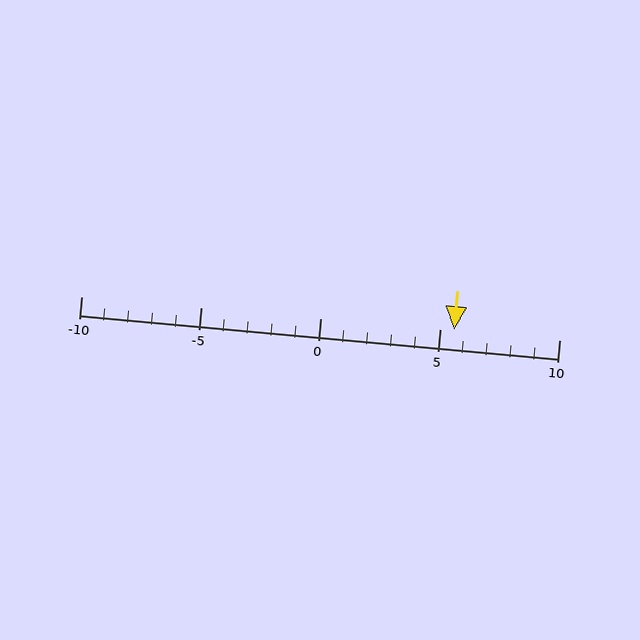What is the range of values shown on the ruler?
The ruler shows values from -10 to 10.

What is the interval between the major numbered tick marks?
The major tick marks are spaced 5 units apart.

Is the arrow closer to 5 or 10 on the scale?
The arrow is closer to 5.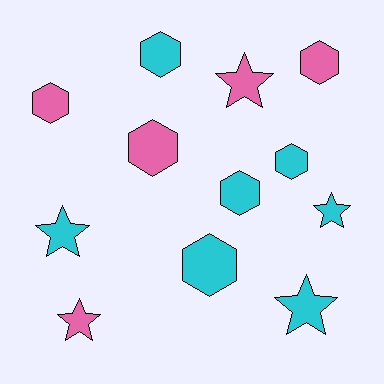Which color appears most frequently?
Cyan, with 7 objects.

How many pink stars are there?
There are 2 pink stars.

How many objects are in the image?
There are 12 objects.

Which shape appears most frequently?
Hexagon, with 7 objects.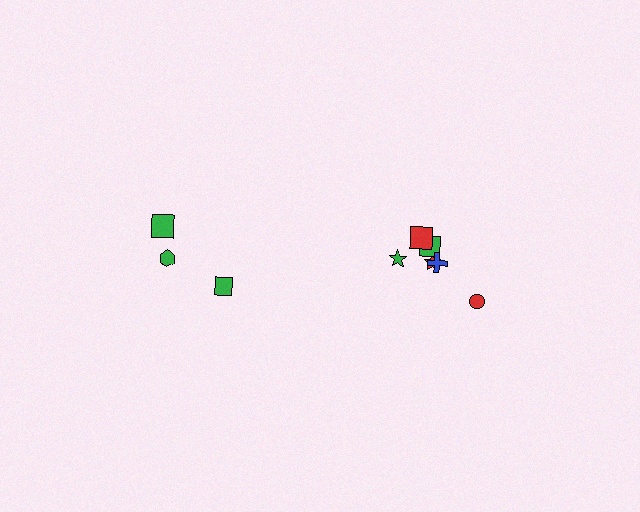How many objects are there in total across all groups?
There are 10 objects.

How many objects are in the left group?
There are 4 objects.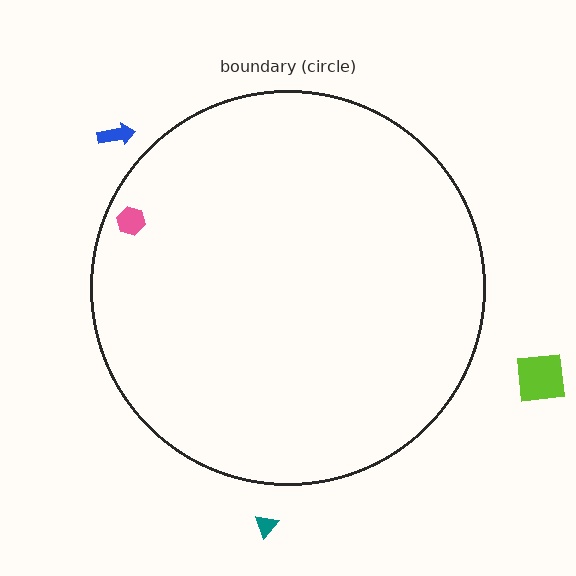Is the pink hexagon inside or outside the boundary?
Inside.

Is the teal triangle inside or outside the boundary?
Outside.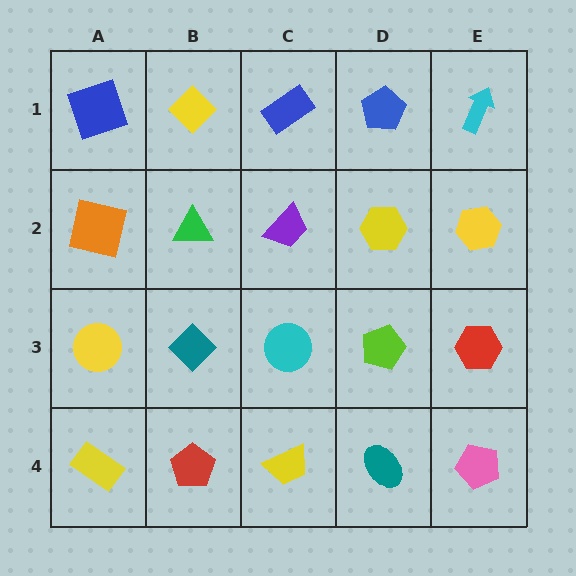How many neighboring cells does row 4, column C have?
3.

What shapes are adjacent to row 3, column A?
An orange square (row 2, column A), a yellow rectangle (row 4, column A), a teal diamond (row 3, column B).